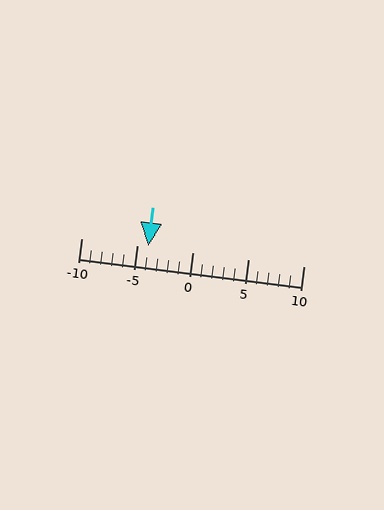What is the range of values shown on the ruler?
The ruler shows values from -10 to 10.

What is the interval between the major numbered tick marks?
The major tick marks are spaced 5 units apart.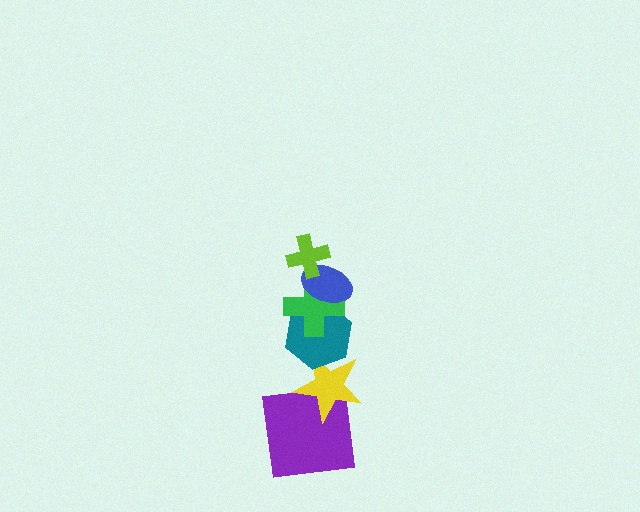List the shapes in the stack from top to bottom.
From top to bottom: the lime cross, the blue ellipse, the green cross, the teal hexagon, the yellow star, the purple square.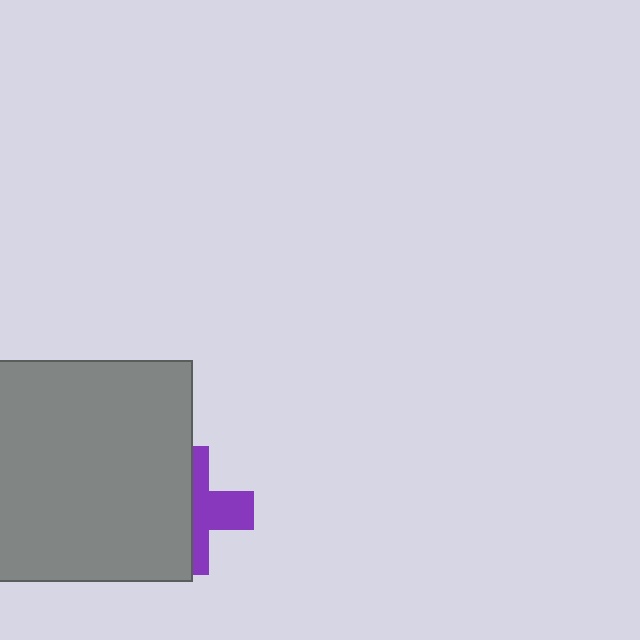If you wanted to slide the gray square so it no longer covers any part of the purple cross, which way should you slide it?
Slide it left — that is the most direct way to separate the two shapes.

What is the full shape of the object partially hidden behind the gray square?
The partially hidden object is a purple cross.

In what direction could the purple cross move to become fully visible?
The purple cross could move right. That would shift it out from behind the gray square entirely.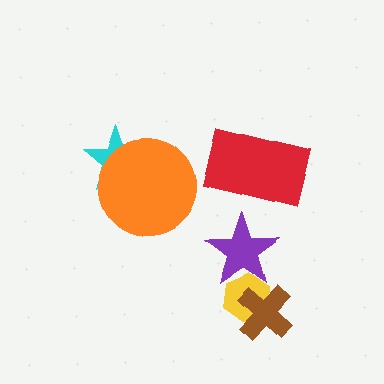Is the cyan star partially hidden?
Yes, it is partially covered by another shape.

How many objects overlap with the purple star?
1 object overlaps with the purple star.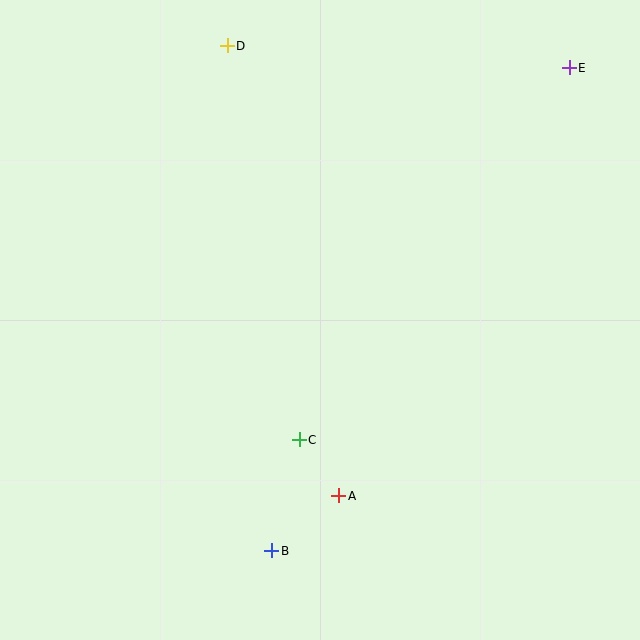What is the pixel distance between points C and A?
The distance between C and A is 69 pixels.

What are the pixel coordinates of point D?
Point D is at (227, 46).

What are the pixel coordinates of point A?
Point A is at (339, 496).